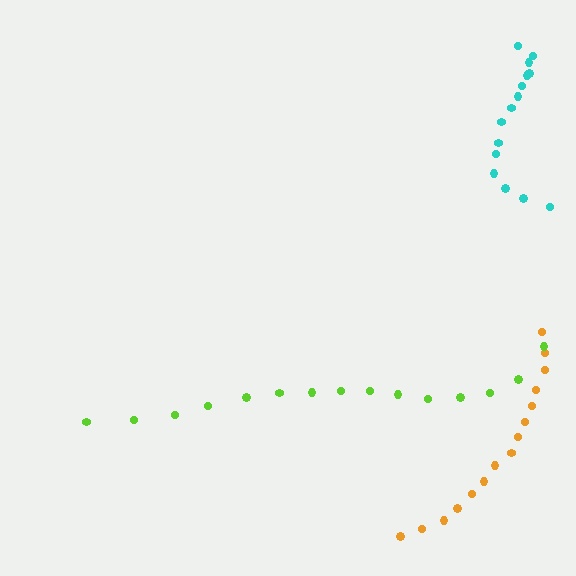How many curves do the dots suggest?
There are 3 distinct paths.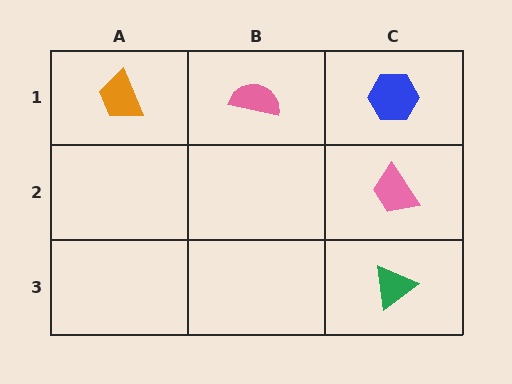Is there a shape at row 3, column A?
No, that cell is empty.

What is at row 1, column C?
A blue hexagon.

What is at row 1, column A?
An orange trapezoid.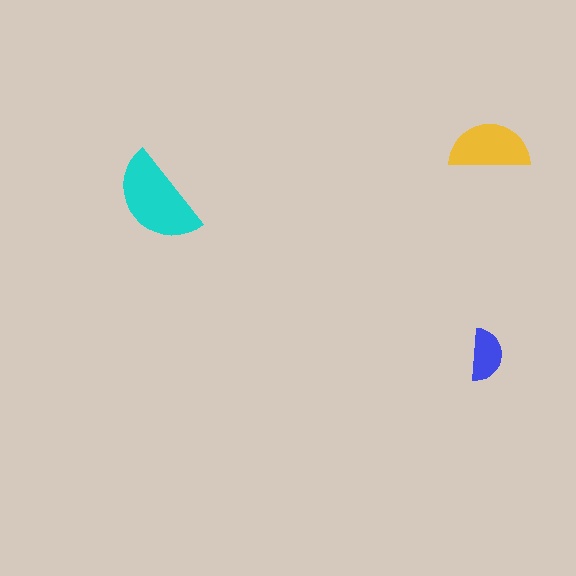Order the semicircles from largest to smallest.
the cyan one, the yellow one, the blue one.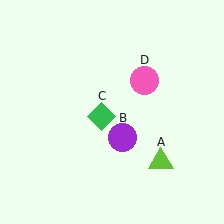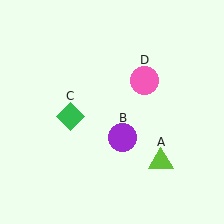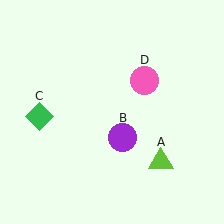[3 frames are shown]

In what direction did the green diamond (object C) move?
The green diamond (object C) moved left.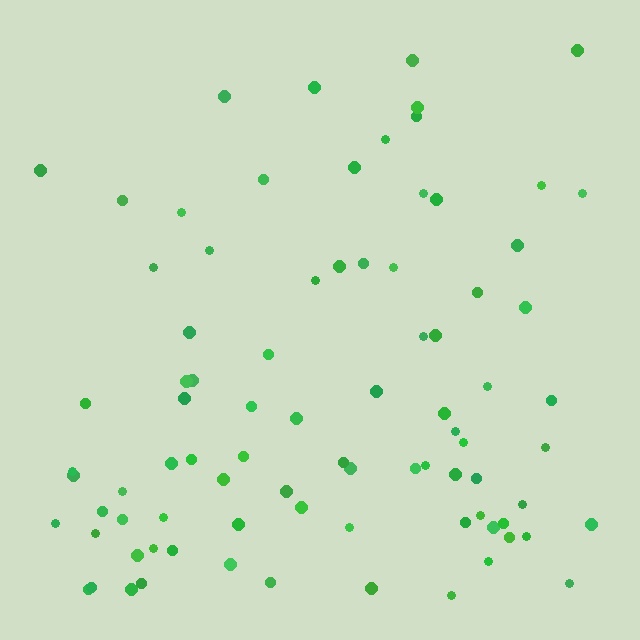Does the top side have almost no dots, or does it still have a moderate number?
Still a moderate number, just noticeably fewer than the bottom.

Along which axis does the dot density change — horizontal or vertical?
Vertical.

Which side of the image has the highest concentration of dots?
The bottom.